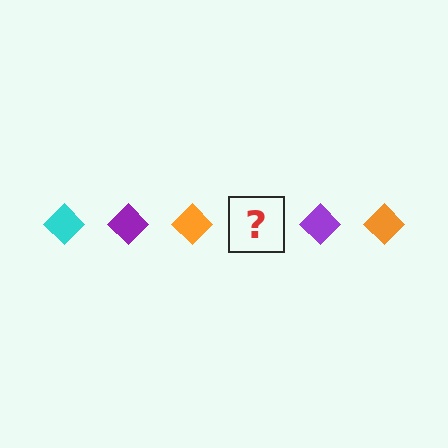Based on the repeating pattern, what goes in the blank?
The blank should be a cyan diamond.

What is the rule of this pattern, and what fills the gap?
The rule is that the pattern cycles through cyan, purple, orange diamonds. The gap should be filled with a cyan diamond.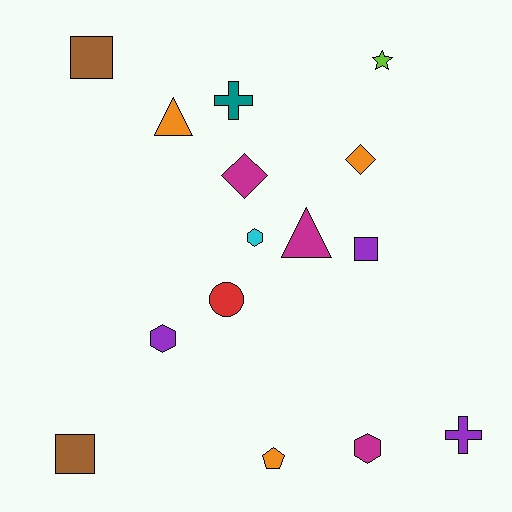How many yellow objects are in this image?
There are no yellow objects.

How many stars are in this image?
There is 1 star.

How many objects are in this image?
There are 15 objects.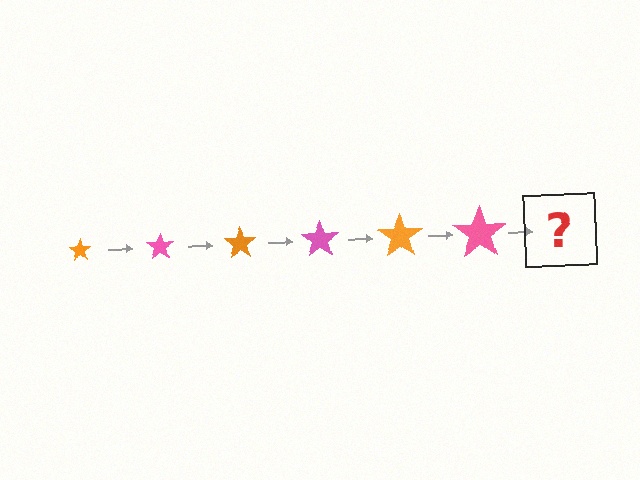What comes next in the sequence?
The next element should be an orange star, larger than the previous one.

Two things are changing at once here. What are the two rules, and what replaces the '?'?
The two rules are that the star grows larger each step and the color cycles through orange and pink. The '?' should be an orange star, larger than the previous one.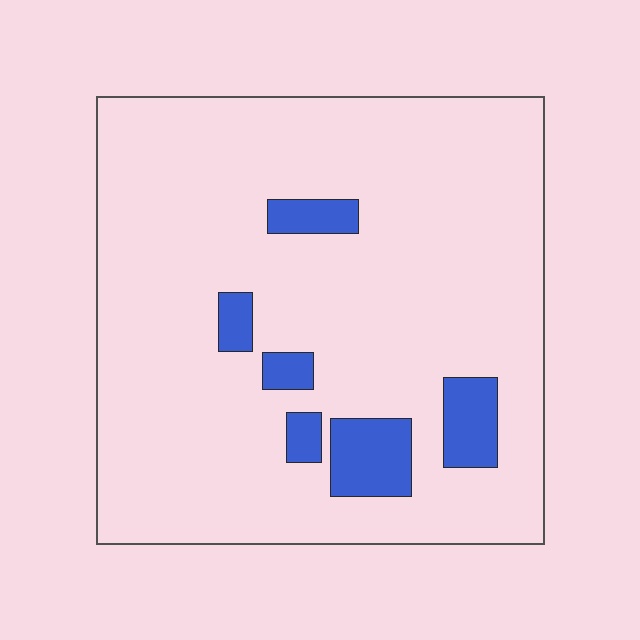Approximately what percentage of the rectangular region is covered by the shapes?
Approximately 10%.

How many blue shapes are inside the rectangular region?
6.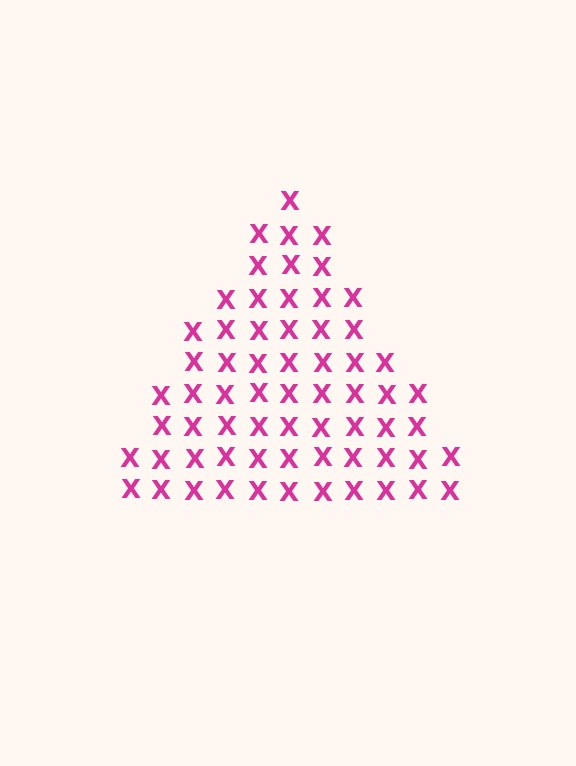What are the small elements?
The small elements are letter X's.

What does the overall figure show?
The overall figure shows a triangle.